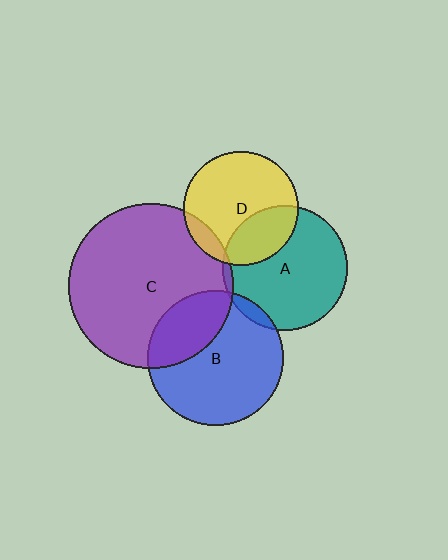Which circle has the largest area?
Circle C (purple).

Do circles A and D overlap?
Yes.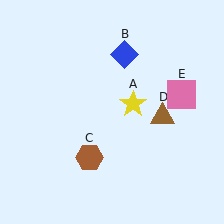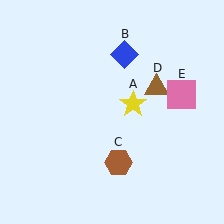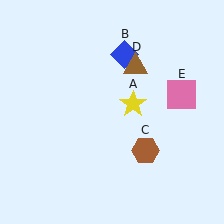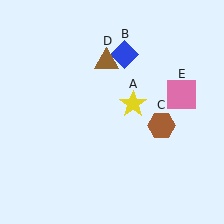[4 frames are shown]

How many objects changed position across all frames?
2 objects changed position: brown hexagon (object C), brown triangle (object D).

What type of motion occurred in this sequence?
The brown hexagon (object C), brown triangle (object D) rotated counterclockwise around the center of the scene.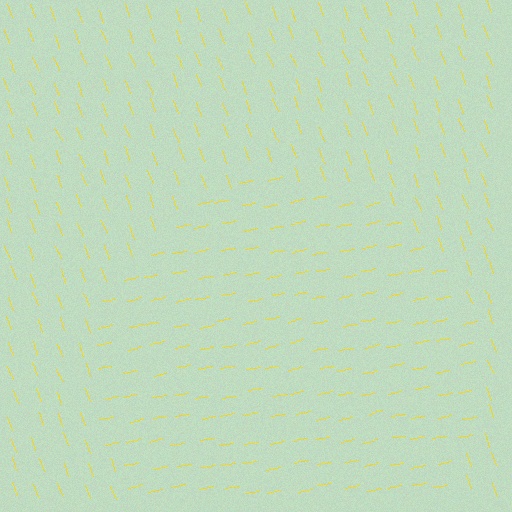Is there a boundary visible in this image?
Yes, there is a texture boundary formed by a change in line orientation.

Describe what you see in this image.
The image is filled with small yellow line segments. A circle region in the image has lines oriented differently from the surrounding lines, creating a visible texture boundary.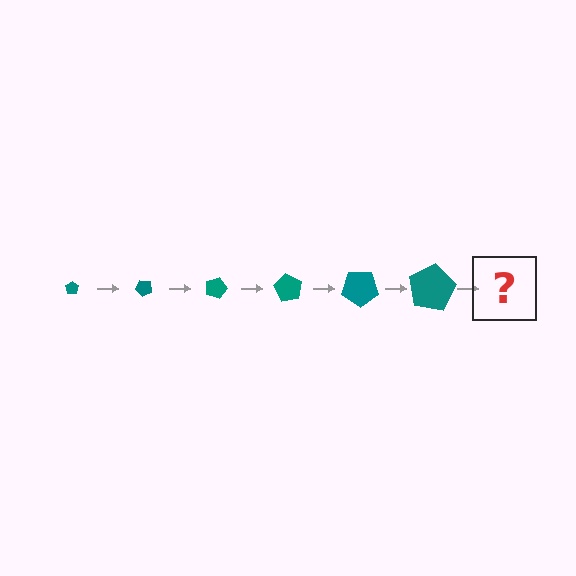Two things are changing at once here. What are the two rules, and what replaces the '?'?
The two rules are that the pentagon grows larger each step and it rotates 45 degrees each step. The '?' should be a pentagon, larger than the previous one and rotated 270 degrees from the start.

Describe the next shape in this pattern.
It should be a pentagon, larger than the previous one and rotated 270 degrees from the start.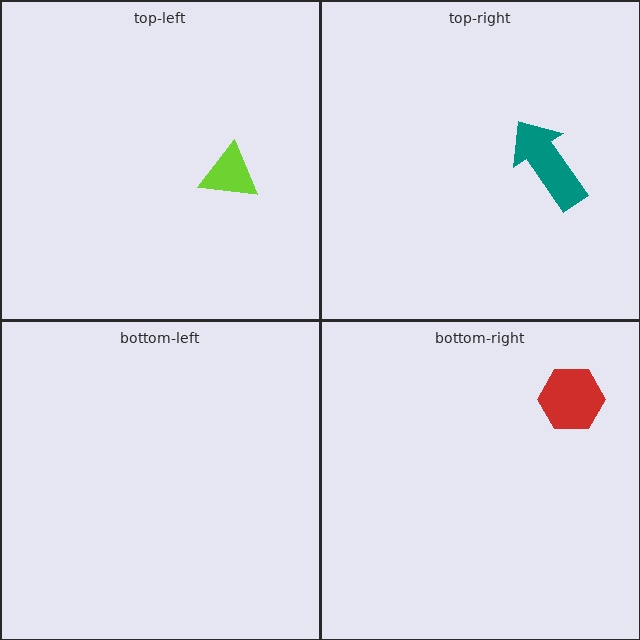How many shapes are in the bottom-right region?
1.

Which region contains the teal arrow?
The top-right region.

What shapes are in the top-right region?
The teal arrow.